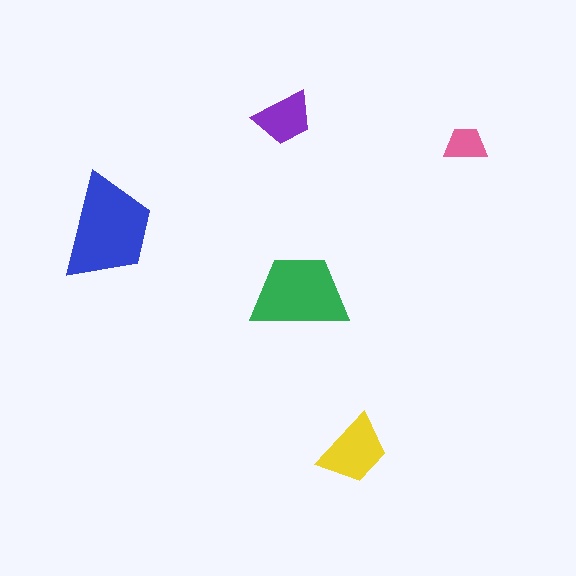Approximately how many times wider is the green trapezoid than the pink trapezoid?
About 2 times wider.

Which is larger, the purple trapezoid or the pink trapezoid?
The purple one.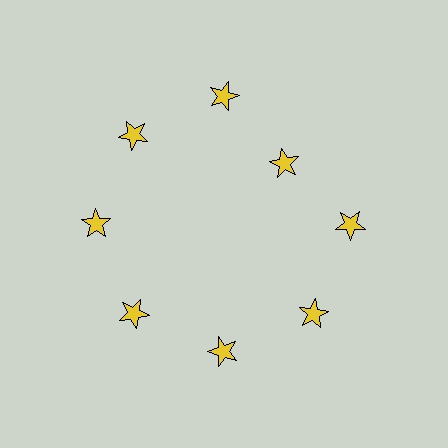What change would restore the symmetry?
The symmetry would be restored by moving it outward, back onto the ring so that all 8 stars sit at equal angles and equal distance from the center.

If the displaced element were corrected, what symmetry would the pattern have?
It would have 8-fold rotational symmetry — the pattern would map onto itself every 45 degrees.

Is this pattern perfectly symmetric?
No. The 8 yellow stars are arranged in a ring, but one element near the 2 o'clock position is pulled inward toward the center, breaking the 8-fold rotational symmetry.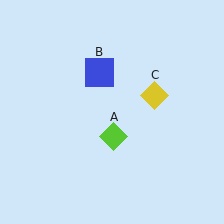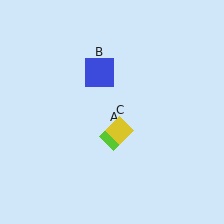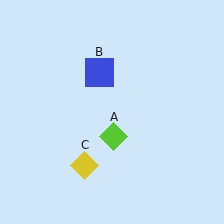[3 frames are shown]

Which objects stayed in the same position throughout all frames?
Lime diamond (object A) and blue square (object B) remained stationary.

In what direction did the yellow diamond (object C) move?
The yellow diamond (object C) moved down and to the left.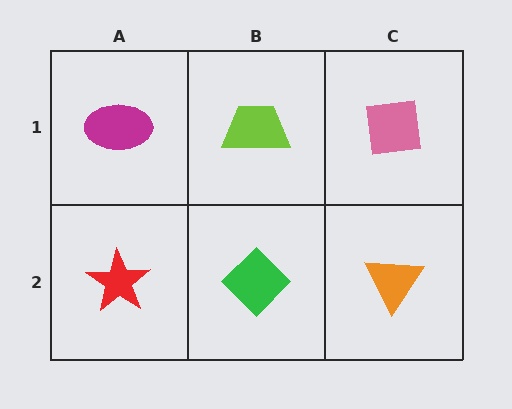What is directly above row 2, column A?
A magenta ellipse.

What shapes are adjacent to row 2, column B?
A lime trapezoid (row 1, column B), a red star (row 2, column A), an orange triangle (row 2, column C).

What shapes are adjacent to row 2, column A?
A magenta ellipse (row 1, column A), a green diamond (row 2, column B).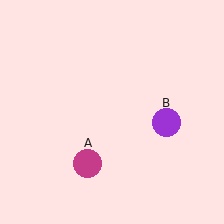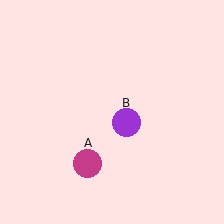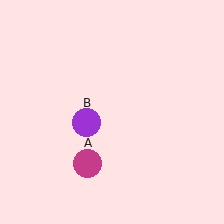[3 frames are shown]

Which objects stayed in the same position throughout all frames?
Magenta circle (object A) remained stationary.